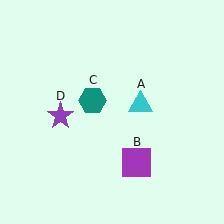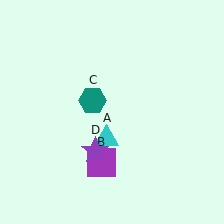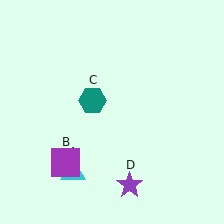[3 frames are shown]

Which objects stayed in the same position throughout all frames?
Teal hexagon (object C) remained stationary.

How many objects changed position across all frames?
3 objects changed position: cyan triangle (object A), purple square (object B), purple star (object D).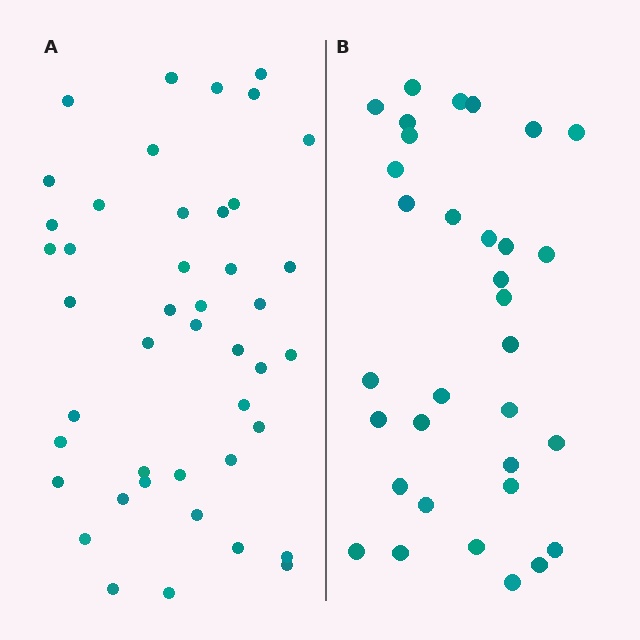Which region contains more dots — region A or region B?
Region A (the left region) has more dots.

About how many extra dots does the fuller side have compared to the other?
Region A has roughly 12 or so more dots than region B.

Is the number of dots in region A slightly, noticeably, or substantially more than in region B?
Region A has noticeably more, but not dramatically so. The ratio is roughly 1.3 to 1.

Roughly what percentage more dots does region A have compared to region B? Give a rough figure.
About 35% more.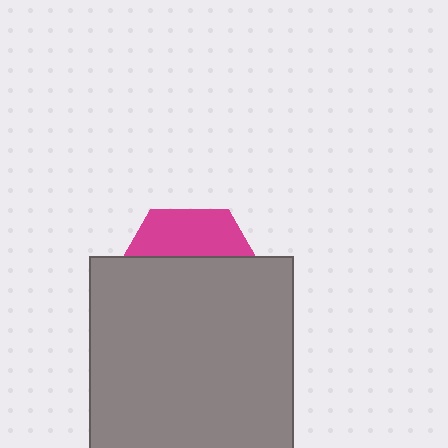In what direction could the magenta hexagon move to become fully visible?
The magenta hexagon could move up. That would shift it out from behind the gray square entirely.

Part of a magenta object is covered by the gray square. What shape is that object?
It is a hexagon.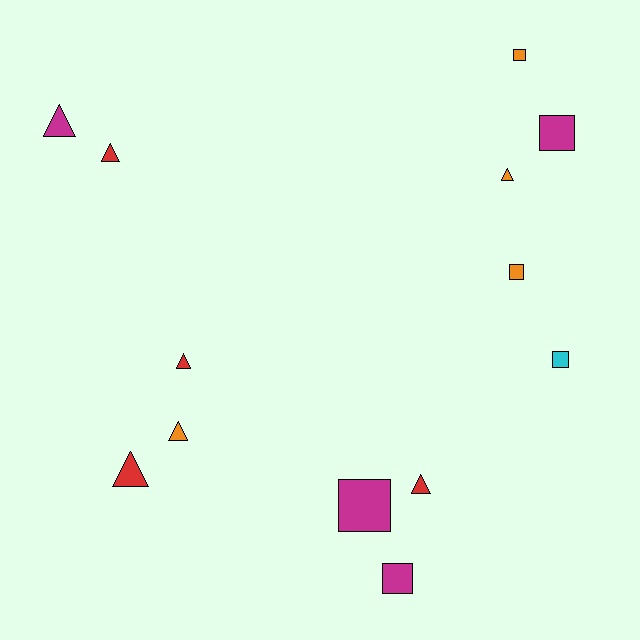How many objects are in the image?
There are 13 objects.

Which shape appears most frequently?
Triangle, with 7 objects.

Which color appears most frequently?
Red, with 4 objects.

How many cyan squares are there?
There is 1 cyan square.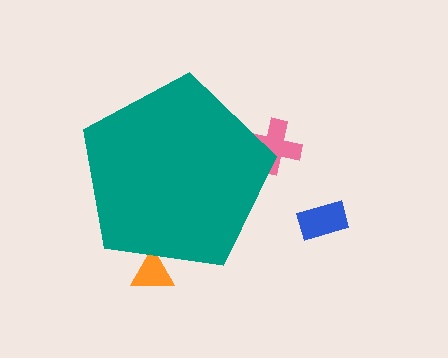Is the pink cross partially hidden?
Yes, the pink cross is partially hidden behind the teal pentagon.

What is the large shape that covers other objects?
A teal pentagon.